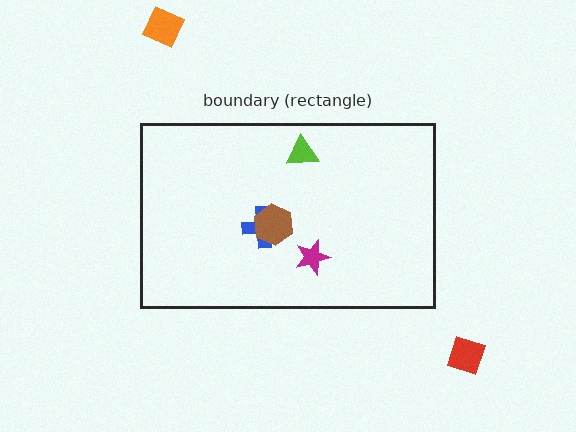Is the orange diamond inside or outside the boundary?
Outside.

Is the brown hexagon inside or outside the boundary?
Inside.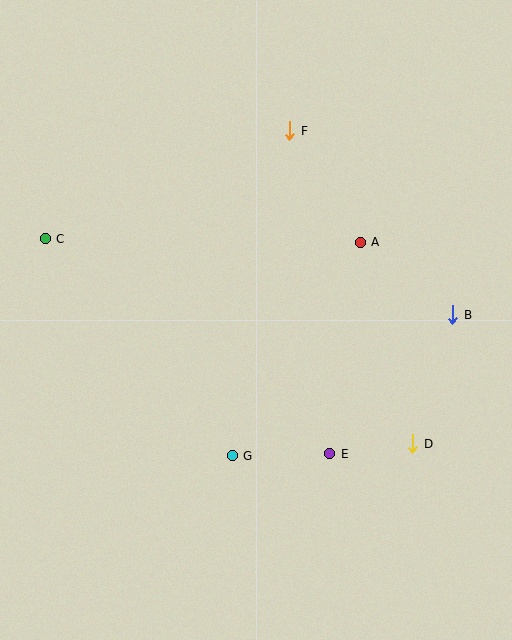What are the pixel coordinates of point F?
Point F is at (290, 131).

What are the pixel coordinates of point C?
Point C is at (45, 239).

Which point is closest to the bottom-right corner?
Point D is closest to the bottom-right corner.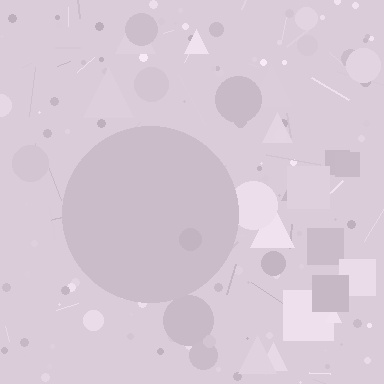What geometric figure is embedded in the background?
A circle is embedded in the background.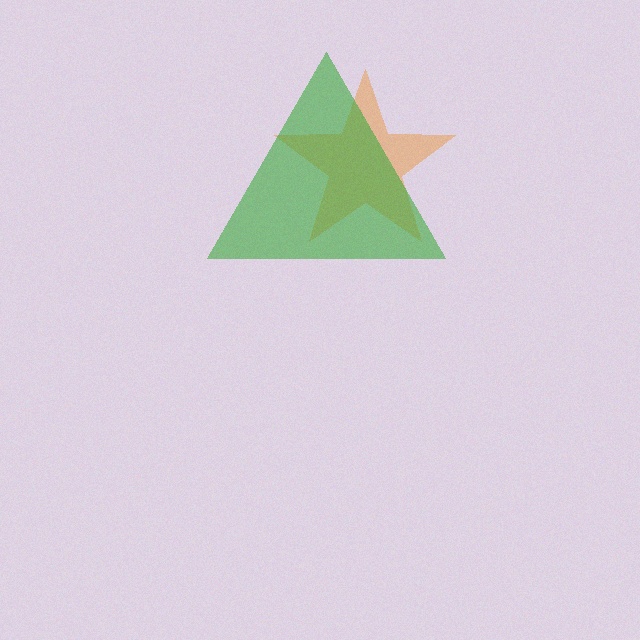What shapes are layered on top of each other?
The layered shapes are: an orange star, a green triangle.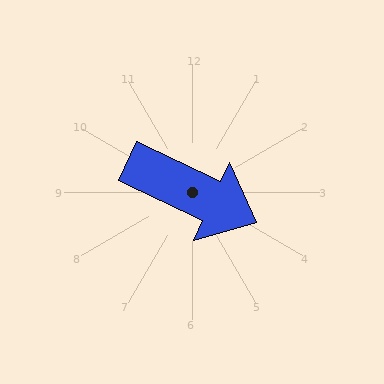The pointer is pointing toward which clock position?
Roughly 4 o'clock.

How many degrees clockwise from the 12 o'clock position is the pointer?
Approximately 115 degrees.